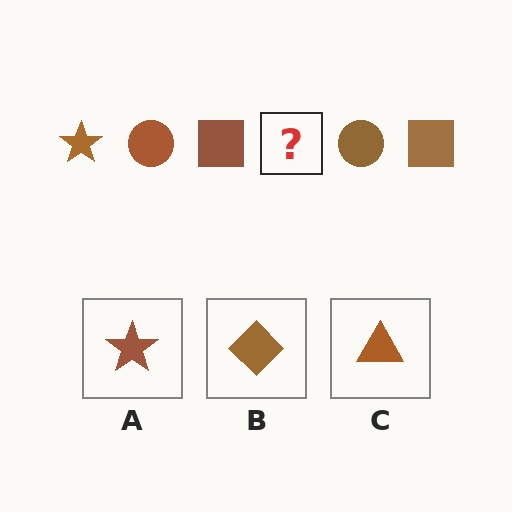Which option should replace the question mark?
Option A.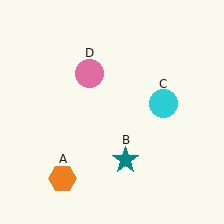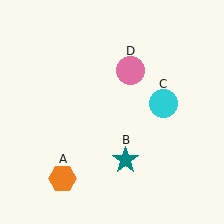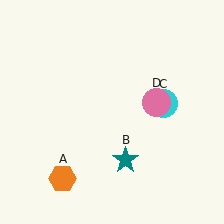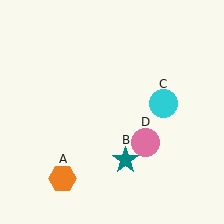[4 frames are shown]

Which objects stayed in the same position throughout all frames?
Orange hexagon (object A) and teal star (object B) and cyan circle (object C) remained stationary.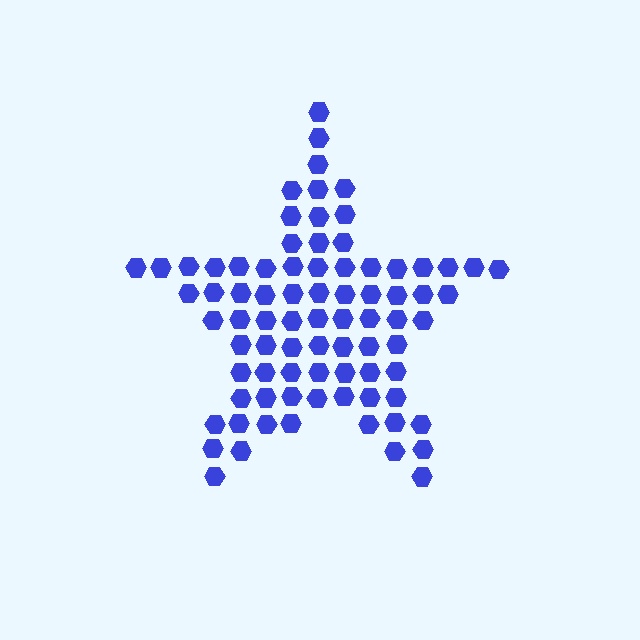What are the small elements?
The small elements are hexagons.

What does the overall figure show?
The overall figure shows a star.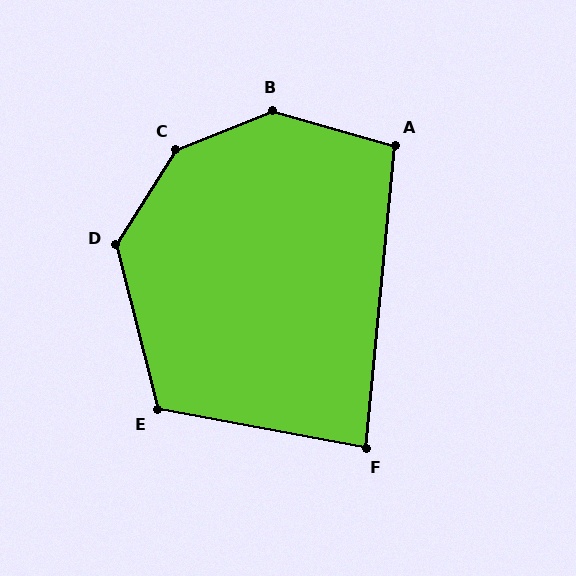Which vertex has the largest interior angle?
C, at approximately 145 degrees.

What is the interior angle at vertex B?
Approximately 142 degrees (obtuse).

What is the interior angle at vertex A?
Approximately 100 degrees (obtuse).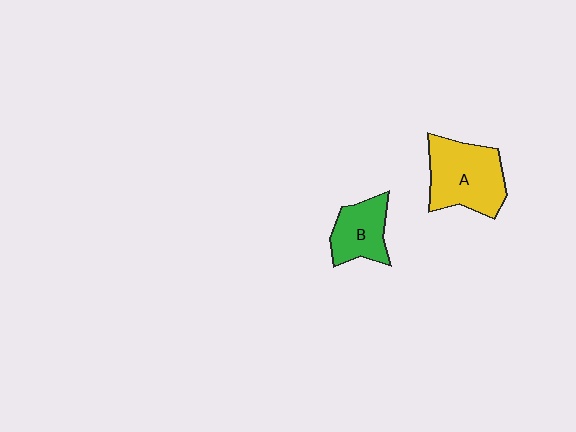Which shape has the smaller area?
Shape B (green).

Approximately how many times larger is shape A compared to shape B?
Approximately 1.6 times.